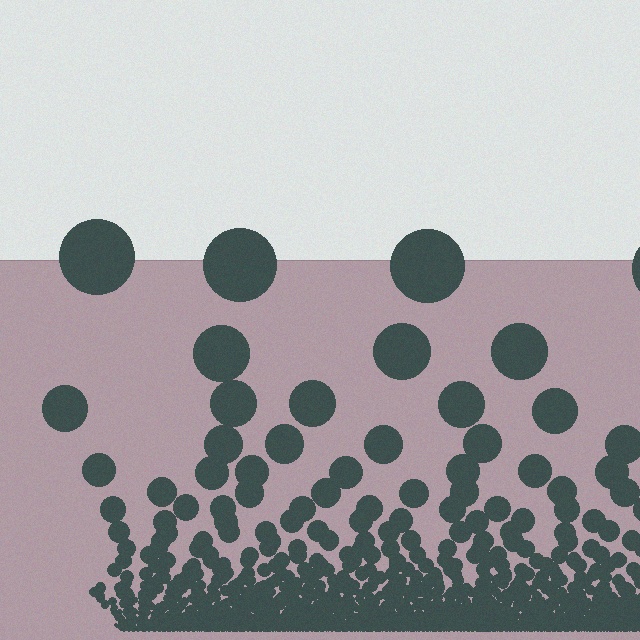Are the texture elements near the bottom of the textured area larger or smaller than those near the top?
Smaller. The gradient is inverted — elements near the bottom are smaller and denser.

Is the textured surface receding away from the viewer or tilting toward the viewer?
The surface appears to tilt toward the viewer. Texture elements get larger and sparser toward the top.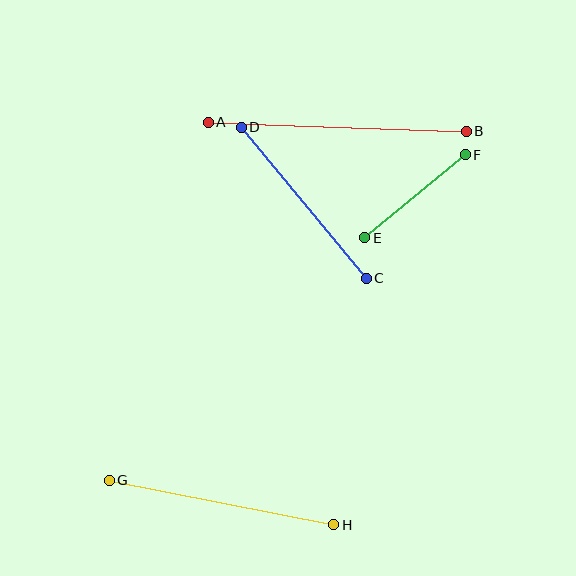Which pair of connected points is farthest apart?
Points A and B are farthest apart.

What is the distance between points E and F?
The distance is approximately 130 pixels.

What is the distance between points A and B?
The distance is approximately 258 pixels.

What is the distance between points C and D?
The distance is approximately 196 pixels.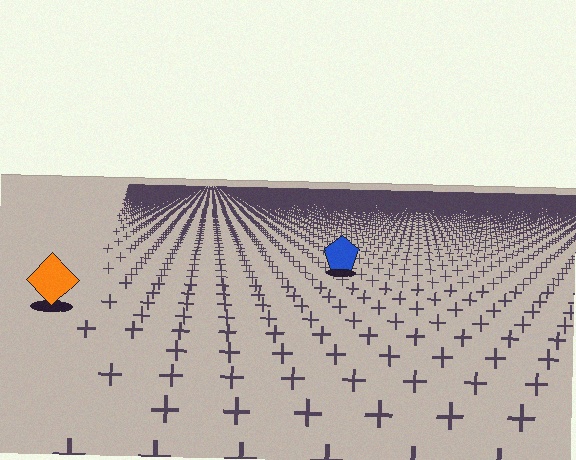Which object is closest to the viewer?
The orange diamond is closest. The texture marks near it are larger and more spread out.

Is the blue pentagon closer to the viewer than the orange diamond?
No. The orange diamond is closer — you can tell from the texture gradient: the ground texture is coarser near it.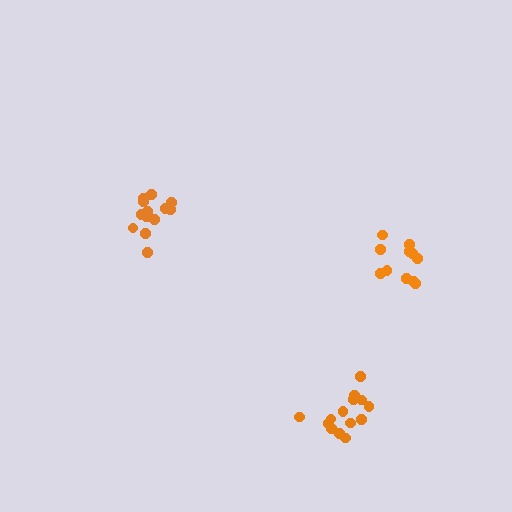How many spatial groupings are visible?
There are 3 spatial groupings.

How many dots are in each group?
Group 1: 12 dots, Group 2: 14 dots, Group 3: 14 dots (40 total).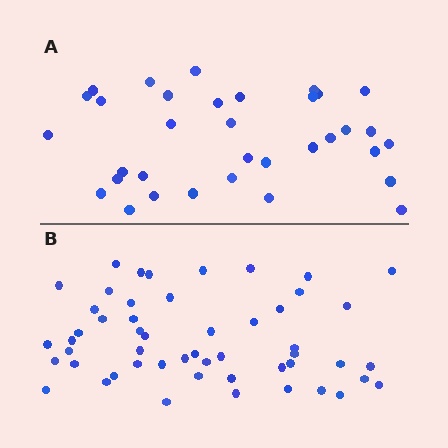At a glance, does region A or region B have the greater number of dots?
Region B (the bottom region) has more dots.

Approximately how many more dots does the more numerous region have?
Region B has approximately 20 more dots than region A.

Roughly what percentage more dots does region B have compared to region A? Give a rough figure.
About 55% more.